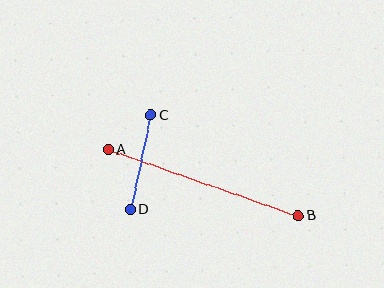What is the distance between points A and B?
The distance is approximately 201 pixels.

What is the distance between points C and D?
The distance is approximately 96 pixels.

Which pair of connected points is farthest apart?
Points A and B are farthest apart.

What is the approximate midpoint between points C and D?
The midpoint is at approximately (141, 162) pixels.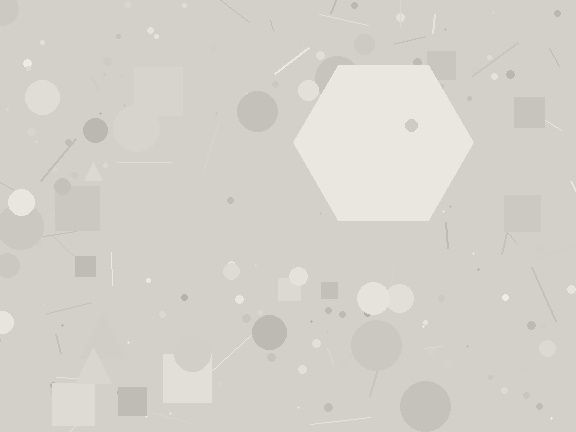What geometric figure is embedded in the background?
A hexagon is embedded in the background.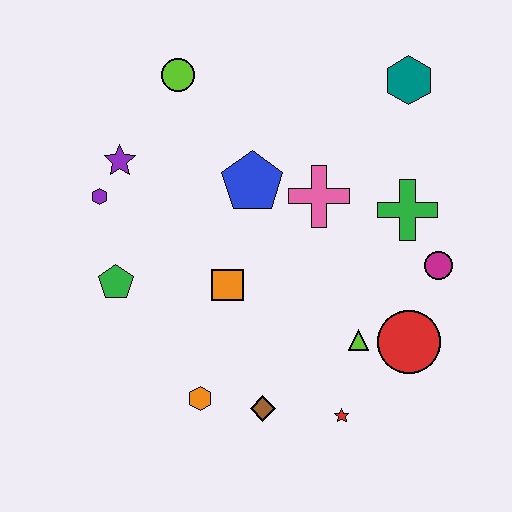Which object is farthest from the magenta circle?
The purple hexagon is farthest from the magenta circle.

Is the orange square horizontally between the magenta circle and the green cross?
No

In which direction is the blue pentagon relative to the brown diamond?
The blue pentagon is above the brown diamond.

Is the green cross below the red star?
No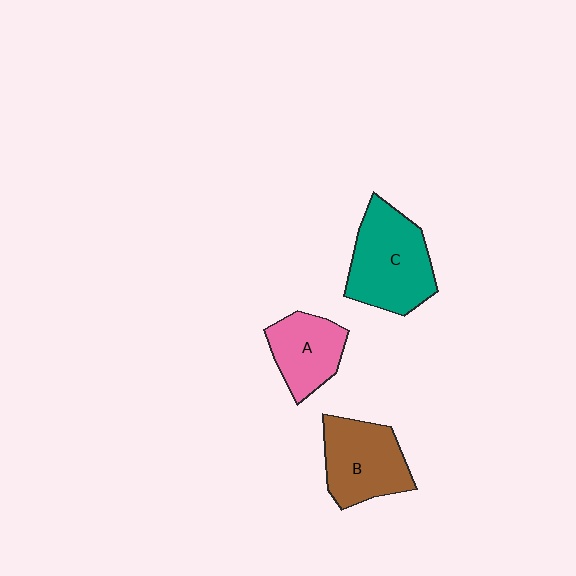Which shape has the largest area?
Shape C (teal).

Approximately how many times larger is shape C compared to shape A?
Approximately 1.5 times.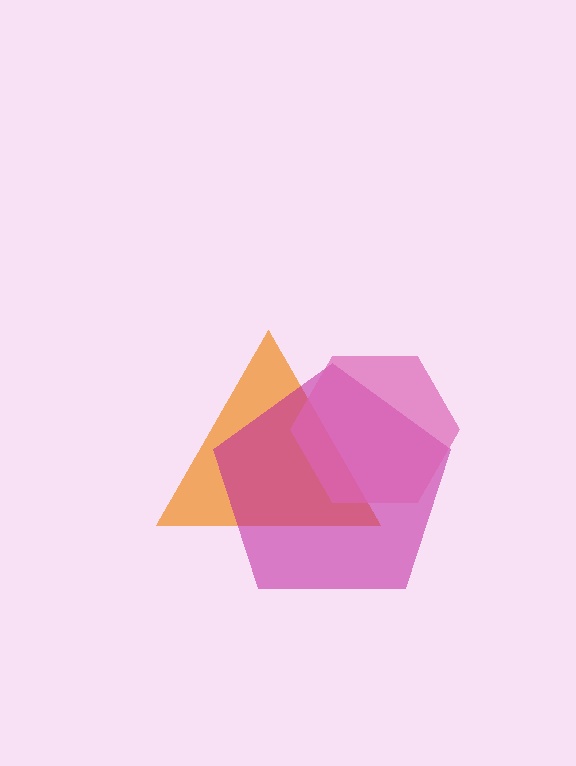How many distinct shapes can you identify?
There are 3 distinct shapes: an orange triangle, a magenta pentagon, a pink hexagon.